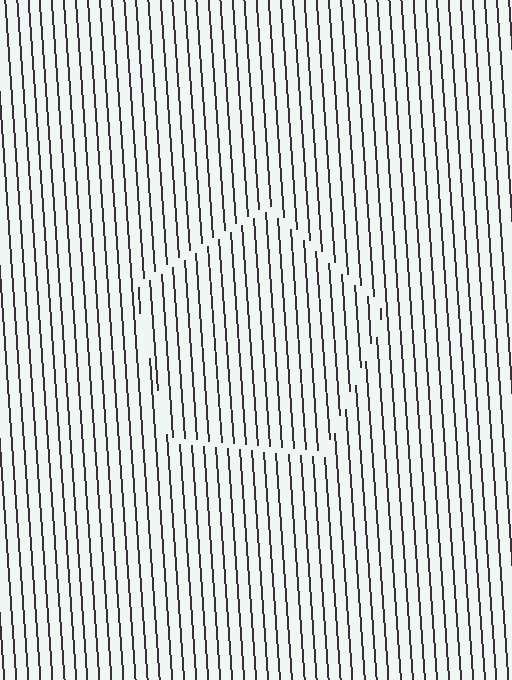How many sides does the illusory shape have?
5 sides — the line-ends trace a pentagon.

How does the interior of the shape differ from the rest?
The interior of the shape contains the same grating, shifted by half a period — the contour is defined by the phase discontinuity where line-ends from the inner and outer gratings abut.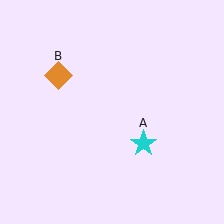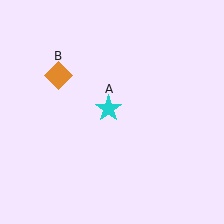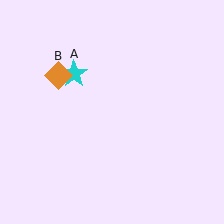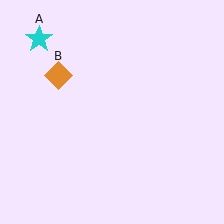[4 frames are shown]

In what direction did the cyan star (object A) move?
The cyan star (object A) moved up and to the left.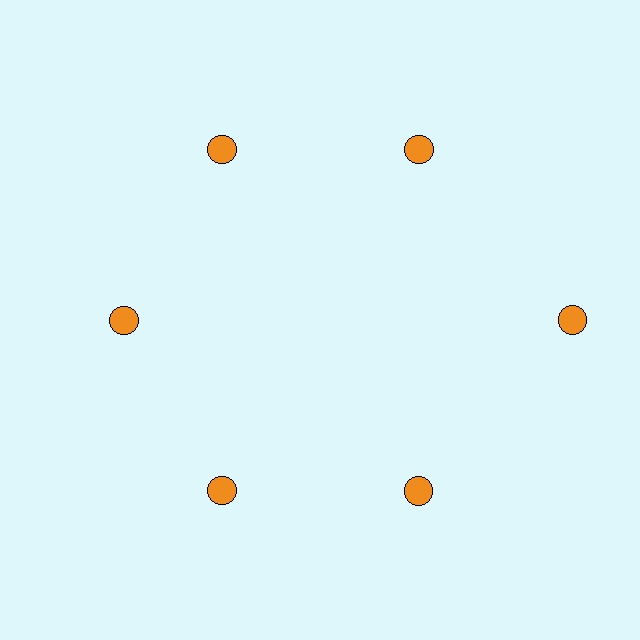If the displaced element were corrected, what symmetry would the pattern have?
It would have 6-fold rotational symmetry — the pattern would map onto itself every 60 degrees.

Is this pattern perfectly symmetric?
No. The 6 orange circles are arranged in a ring, but one element near the 3 o'clock position is pushed outward from the center, breaking the 6-fold rotational symmetry.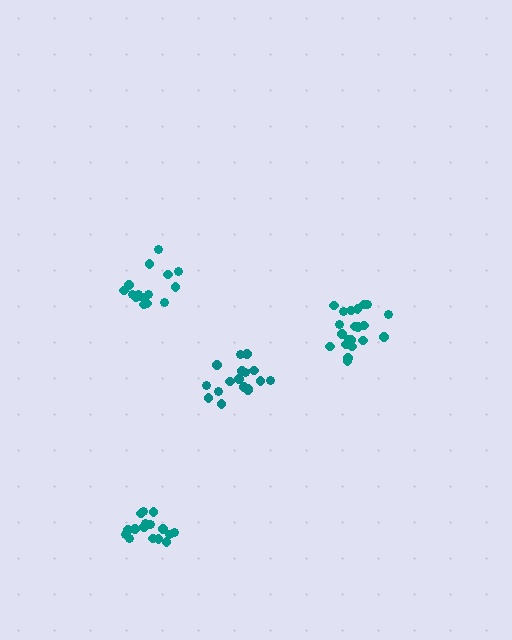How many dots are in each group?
Group 1: 17 dots, Group 2: 21 dots, Group 3: 16 dots, Group 4: 15 dots (69 total).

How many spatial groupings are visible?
There are 4 spatial groupings.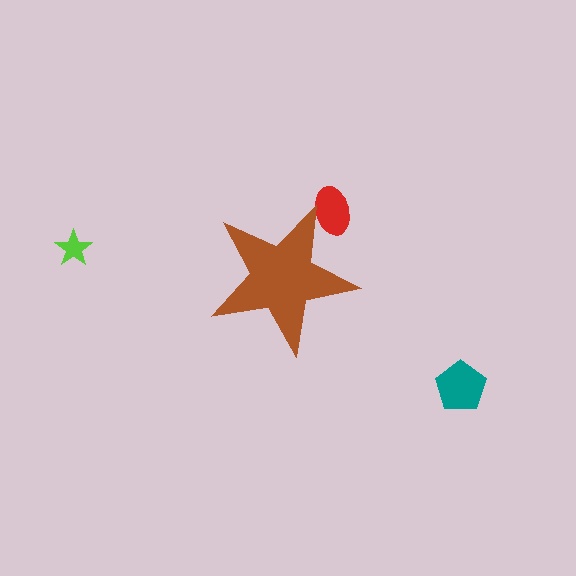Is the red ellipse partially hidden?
Yes, the red ellipse is partially hidden behind the brown star.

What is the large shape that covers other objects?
A brown star.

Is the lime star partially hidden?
No, the lime star is fully visible.